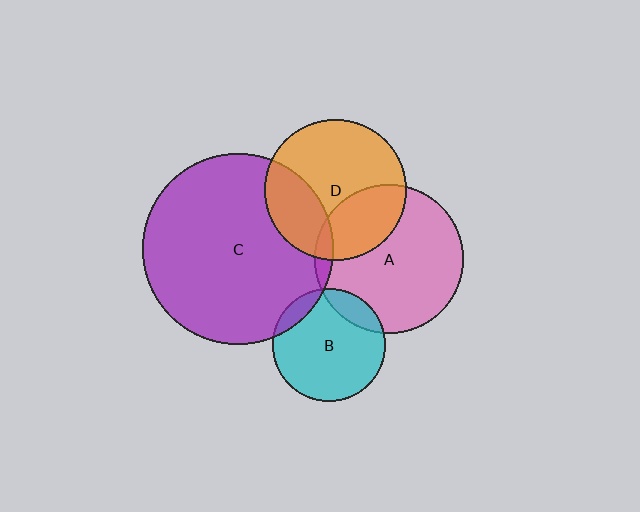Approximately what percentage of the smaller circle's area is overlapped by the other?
Approximately 15%.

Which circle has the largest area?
Circle C (purple).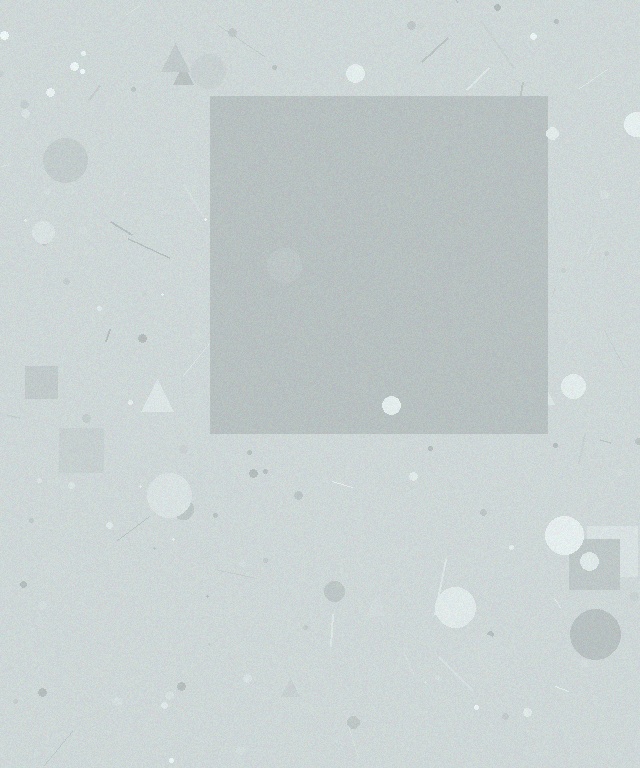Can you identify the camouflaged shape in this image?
The camouflaged shape is a square.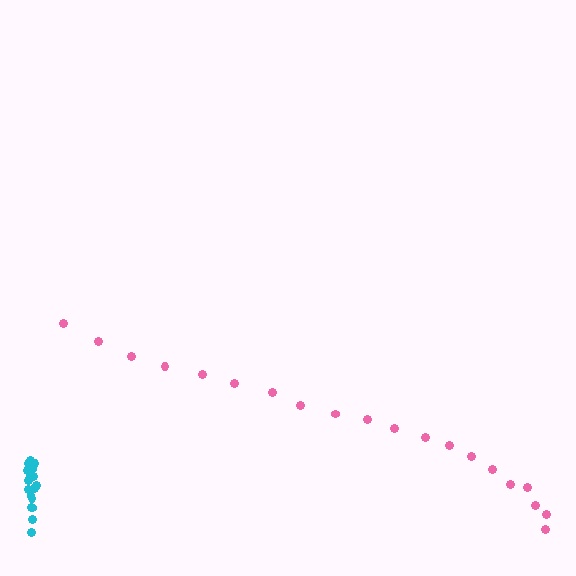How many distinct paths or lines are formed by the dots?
There are 2 distinct paths.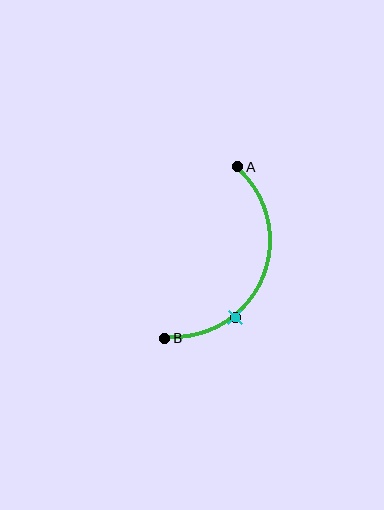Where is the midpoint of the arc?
The arc midpoint is the point on the curve farthest from the straight line joining A and B. It sits to the right of that line.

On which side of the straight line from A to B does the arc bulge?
The arc bulges to the right of the straight line connecting A and B.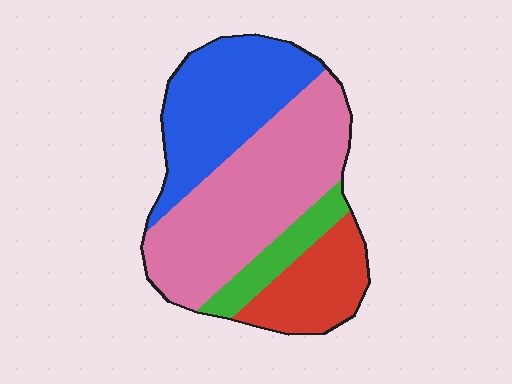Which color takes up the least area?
Green, at roughly 10%.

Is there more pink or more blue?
Pink.